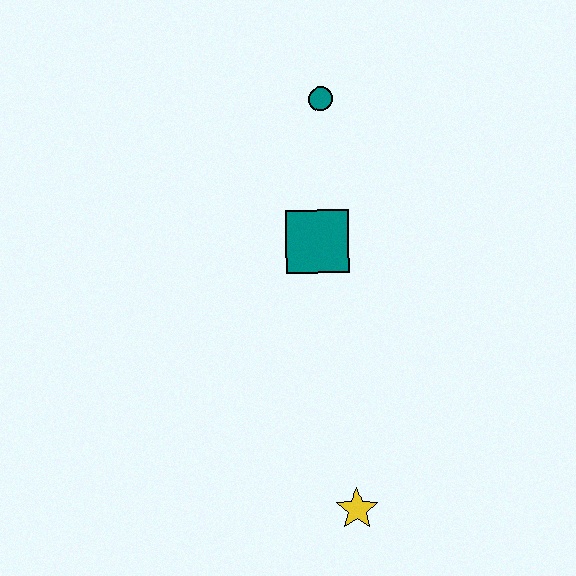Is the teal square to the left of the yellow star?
Yes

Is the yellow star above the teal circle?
No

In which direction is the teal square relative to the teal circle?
The teal square is below the teal circle.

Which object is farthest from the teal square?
The yellow star is farthest from the teal square.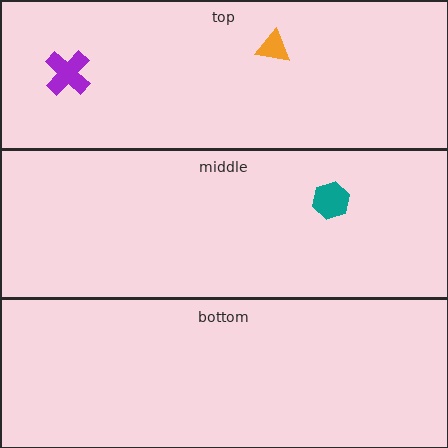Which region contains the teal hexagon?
The middle region.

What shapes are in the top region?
The purple cross, the orange triangle.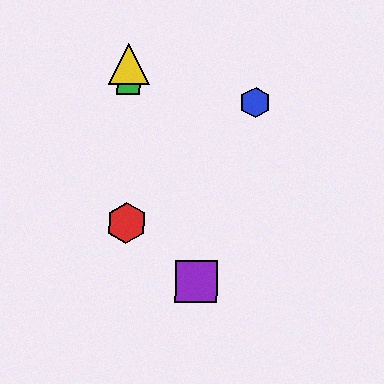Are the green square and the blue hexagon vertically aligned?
No, the green square is at x≈128 and the blue hexagon is at x≈255.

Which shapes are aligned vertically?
The red hexagon, the green square, the yellow triangle are aligned vertically.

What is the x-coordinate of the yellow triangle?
The yellow triangle is at x≈129.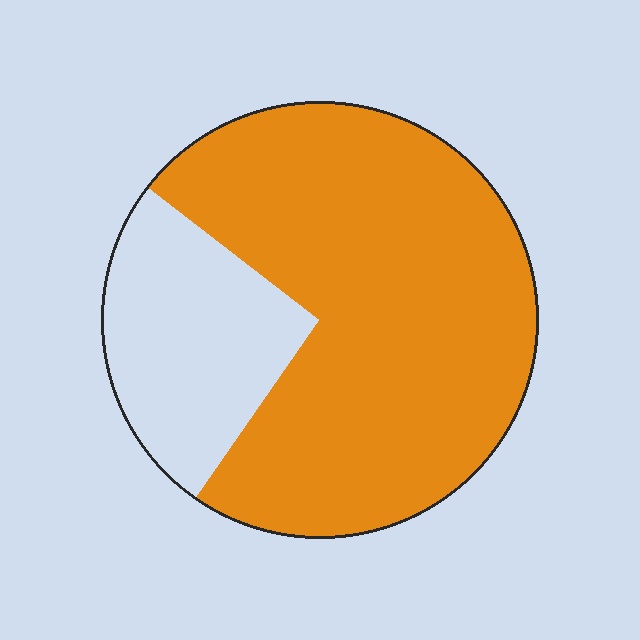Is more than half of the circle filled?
Yes.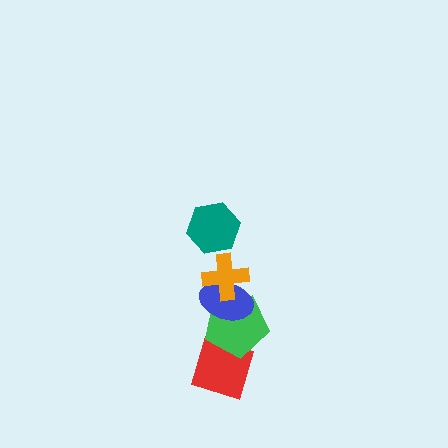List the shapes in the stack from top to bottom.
From top to bottom: the teal hexagon, the orange cross, the blue ellipse, the green pentagon, the red diamond.